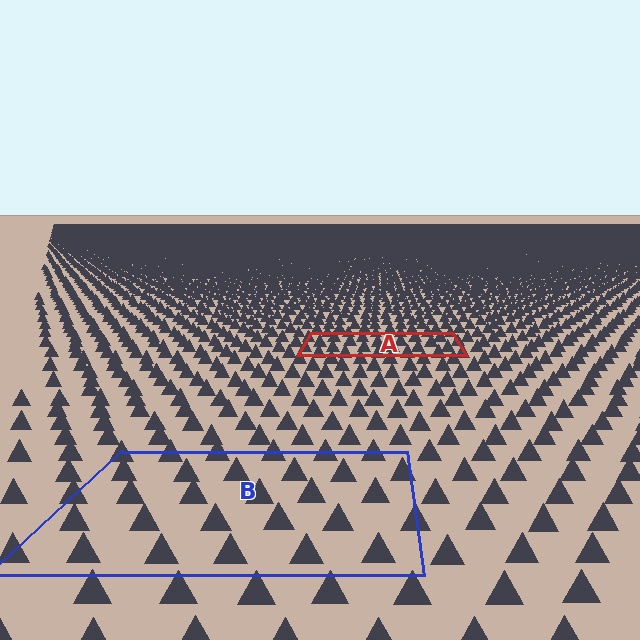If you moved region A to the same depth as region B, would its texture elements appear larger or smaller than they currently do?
They would appear larger. At a closer depth, the same texture elements are projected at a bigger on-screen size.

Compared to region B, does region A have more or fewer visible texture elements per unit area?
Region A has more texture elements per unit area — they are packed more densely because it is farther away.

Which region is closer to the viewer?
Region B is closer. The texture elements there are larger and more spread out.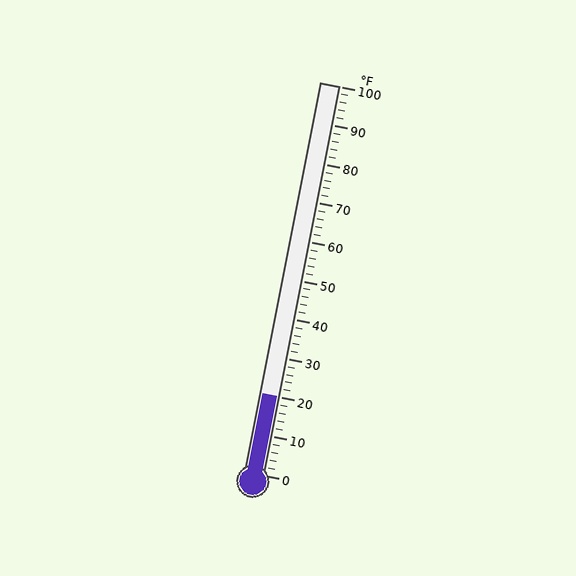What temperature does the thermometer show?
The thermometer shows approximately 20°F.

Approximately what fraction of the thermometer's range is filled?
The thermometer is filled to approximately 20% of its range.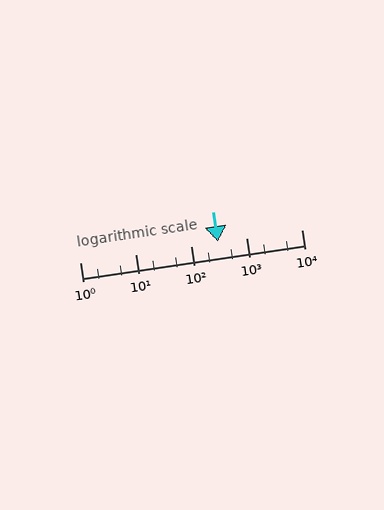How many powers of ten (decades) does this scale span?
The scale spans 4 decades, from 1 to 10000.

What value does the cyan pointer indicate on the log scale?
The pointer indicates approximately 310.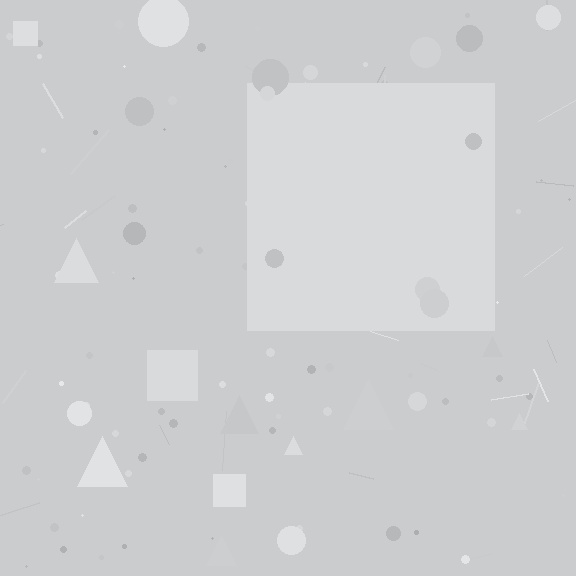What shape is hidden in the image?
A square is hidden in the image.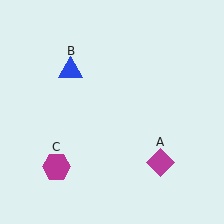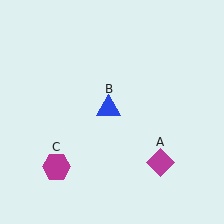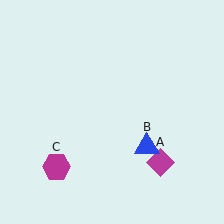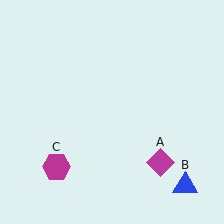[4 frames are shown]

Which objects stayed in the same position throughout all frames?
Magenta diamond (object A) and magenta hexagon (object C) remained stationary.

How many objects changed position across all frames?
1 object changed position: blue triangle (object B).